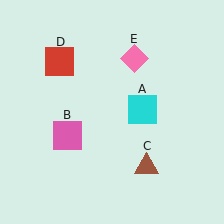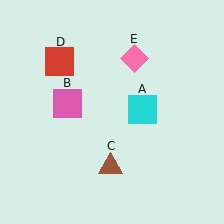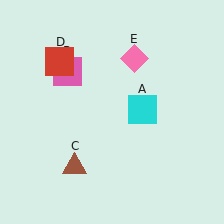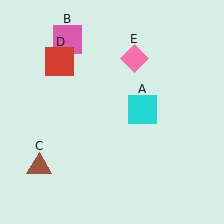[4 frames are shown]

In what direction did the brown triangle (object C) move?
The brown triangle (object C) moved left.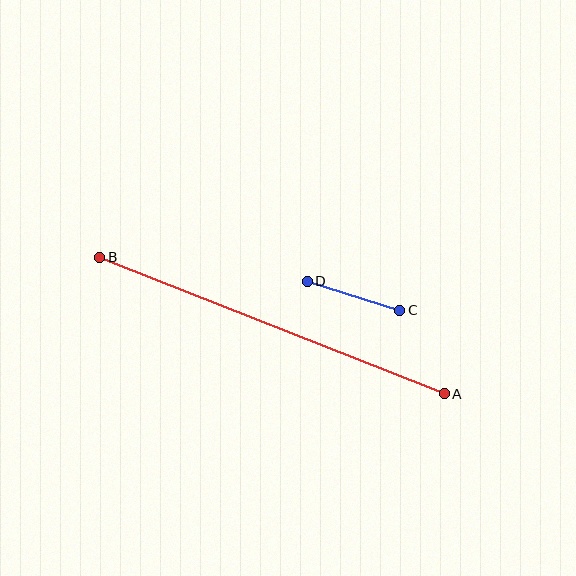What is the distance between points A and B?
The distance is approximately 370 pixels.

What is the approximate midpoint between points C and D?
The midpoint is at approximately (354, 296) pixels.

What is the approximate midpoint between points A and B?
The midpoint is at approximately (272, 326) pixels.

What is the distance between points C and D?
The distance is approximately 97 pixels.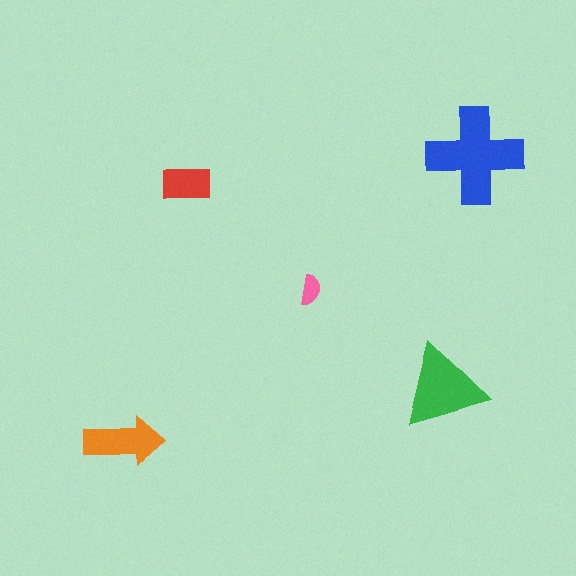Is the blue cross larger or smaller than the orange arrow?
Larger.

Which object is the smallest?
The pink semicircle.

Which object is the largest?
The blue cross.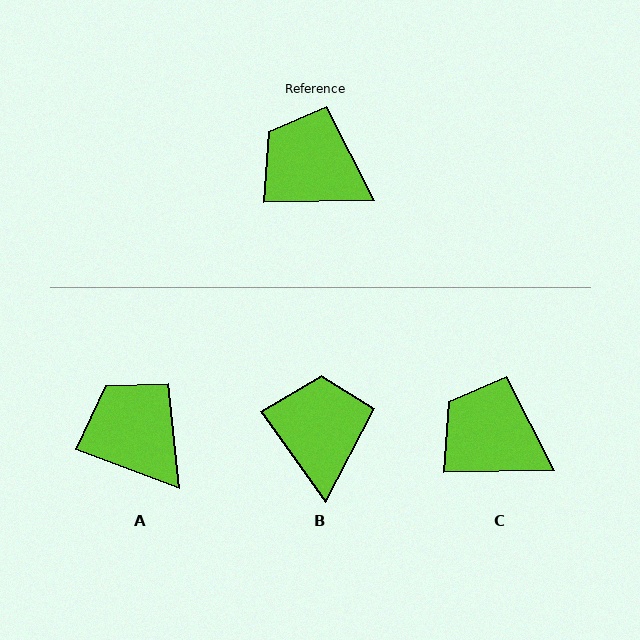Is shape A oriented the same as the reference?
No, it is off by about 21 degrees.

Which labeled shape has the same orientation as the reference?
C.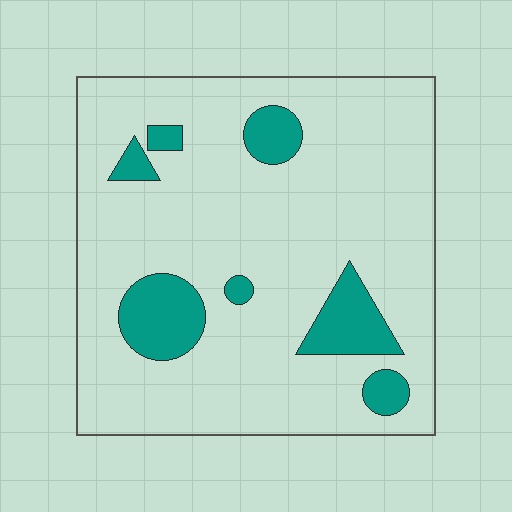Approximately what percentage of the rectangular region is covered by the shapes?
Approximately 15%.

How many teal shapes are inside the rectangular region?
7.